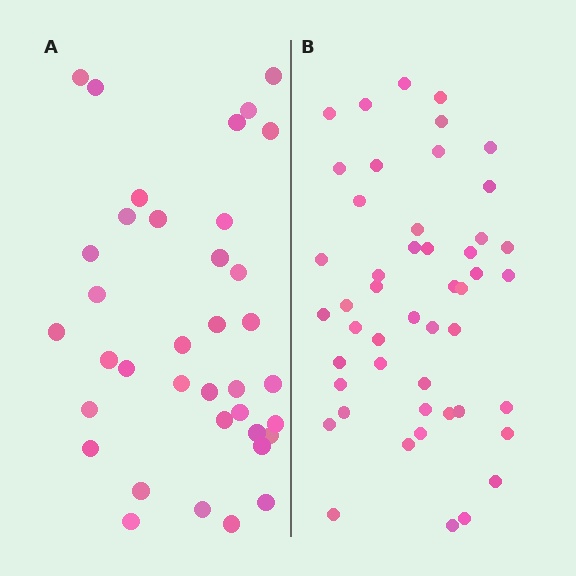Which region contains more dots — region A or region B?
Region B (the right region) has more dots.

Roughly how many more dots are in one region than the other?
Region B has roughly 12 or so more dots than region A.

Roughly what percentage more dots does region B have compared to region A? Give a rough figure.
About 30% more.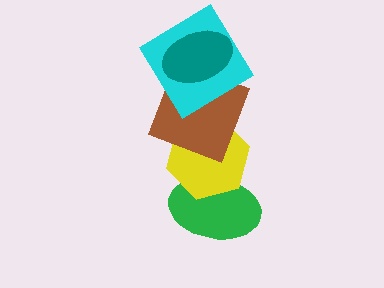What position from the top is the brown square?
The brown square is 3rd from the top.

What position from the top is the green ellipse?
The green ellipse is 5th from the top.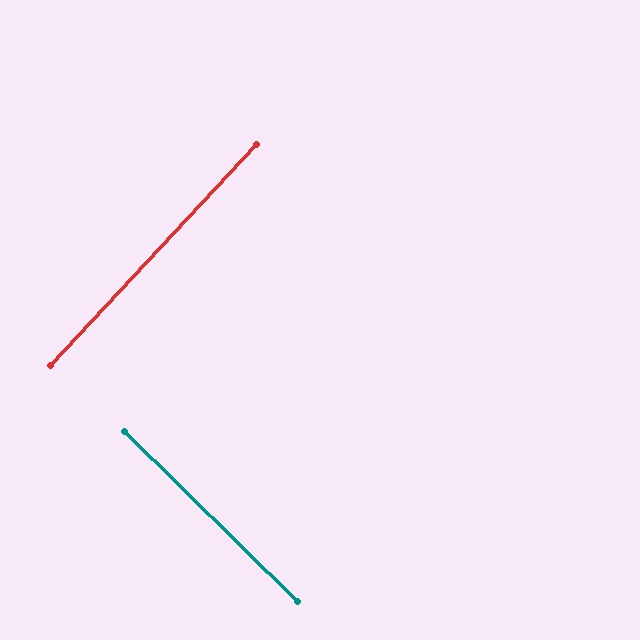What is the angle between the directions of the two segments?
Approximately 88 degrees.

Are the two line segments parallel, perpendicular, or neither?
Perpendicular — they meet at approximately 88°.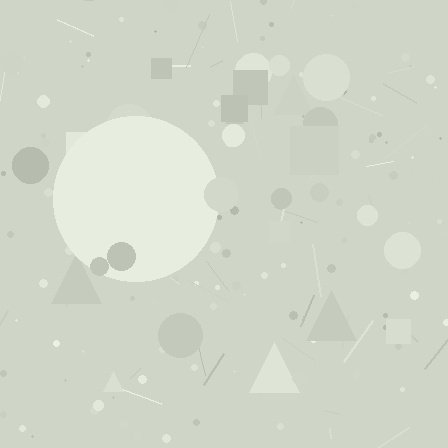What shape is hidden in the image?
A circle is hidden in the image.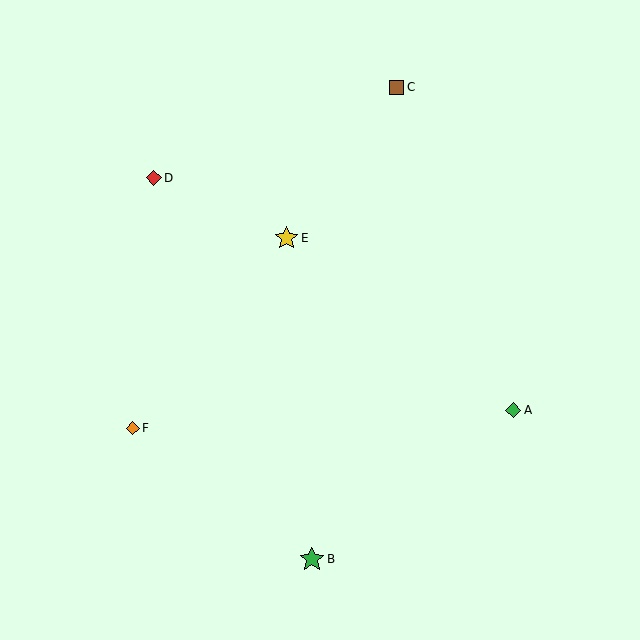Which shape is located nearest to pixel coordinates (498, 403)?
The green diamond (labeled A) at (513, 410) is nearest to that location.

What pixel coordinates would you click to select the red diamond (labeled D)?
Click at (154, 178) to select the red diamond D.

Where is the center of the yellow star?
The center of the yellow star is at (286, 238).